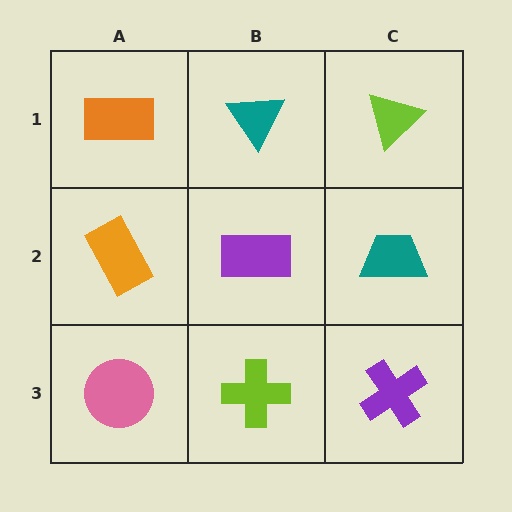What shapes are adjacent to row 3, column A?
An orange rectangle (row 2, column A), a lime cross (row 3, column B).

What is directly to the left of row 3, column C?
A lime cross.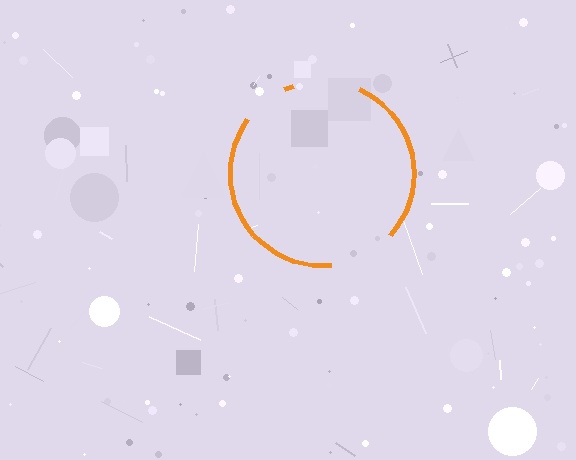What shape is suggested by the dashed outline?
The dashed outline suggests a circle.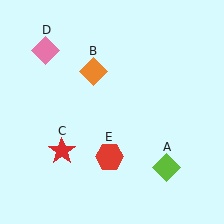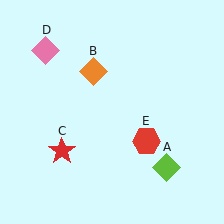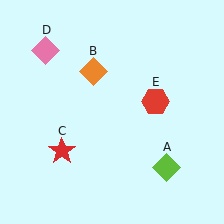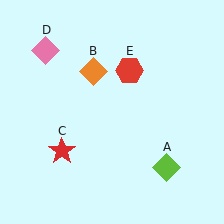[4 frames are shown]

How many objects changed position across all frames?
1 object changed position: red hexagon (object E).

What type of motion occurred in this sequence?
The red hexagon (object E) rotated counterclockwise around the center of the scene.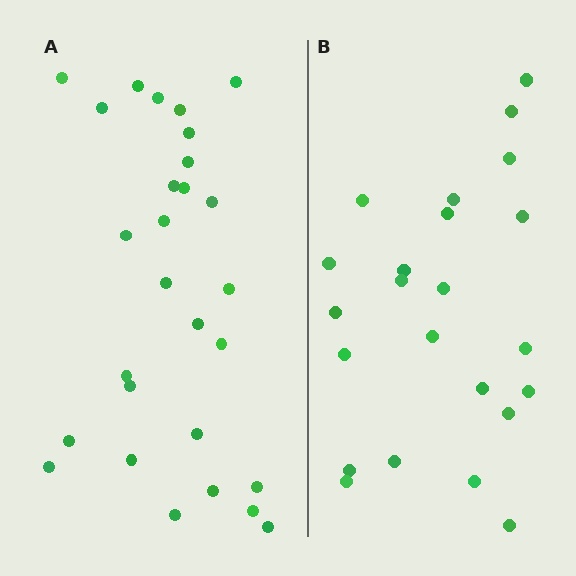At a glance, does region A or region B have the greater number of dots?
Region A (the left region) has more dots.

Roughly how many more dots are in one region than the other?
Region A has about 5 more dots than region B.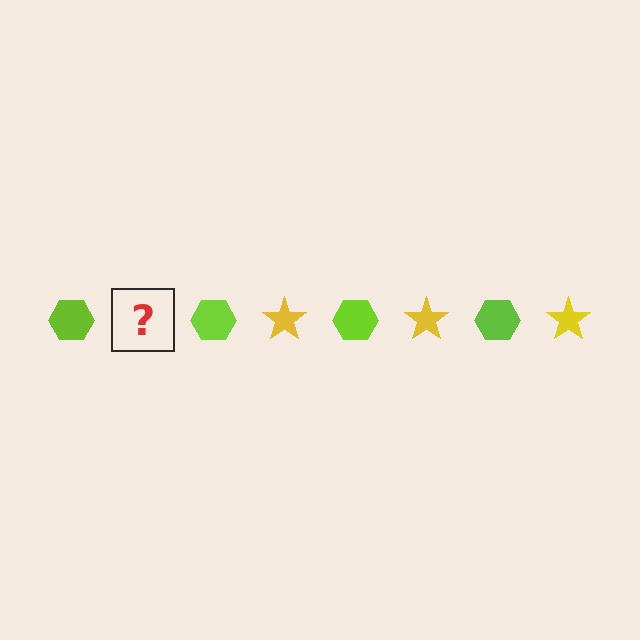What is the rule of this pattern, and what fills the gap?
The rule is that the pattern alternates between lime hexagon and yellow star. The gap should be filled with a yellow star.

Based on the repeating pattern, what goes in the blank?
The blank should be a yellow star.